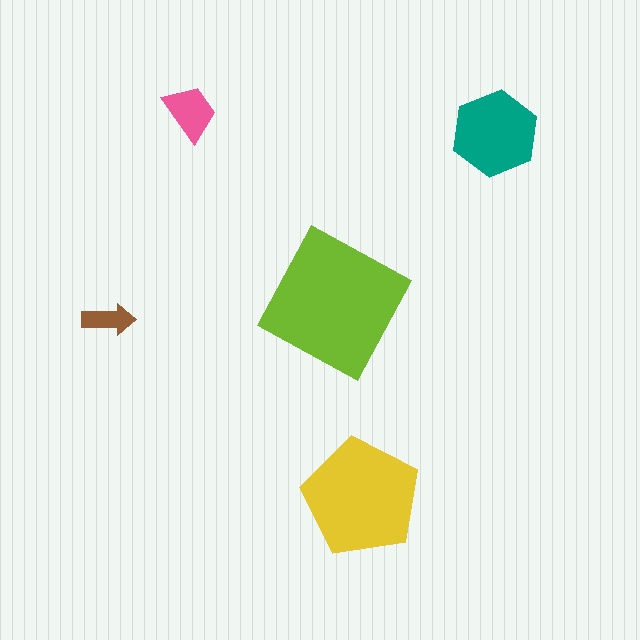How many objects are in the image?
There are 5 objects in the image.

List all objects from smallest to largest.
The brown arrow, the pink trapezoid, the teal hexagon, the yellow pentagon, the lime square.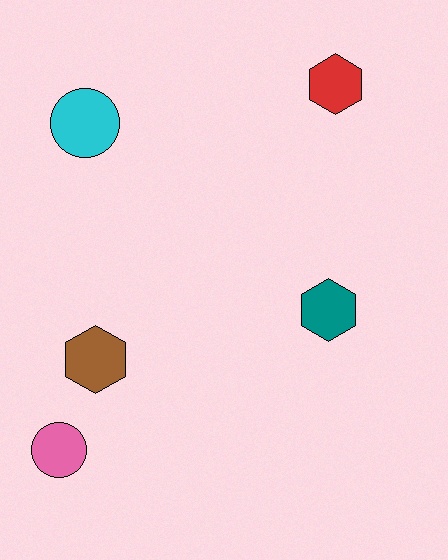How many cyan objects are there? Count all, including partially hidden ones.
There is 1 cyan object.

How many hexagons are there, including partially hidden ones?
There are 3 hexagons.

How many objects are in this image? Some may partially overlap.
There are 5 objects.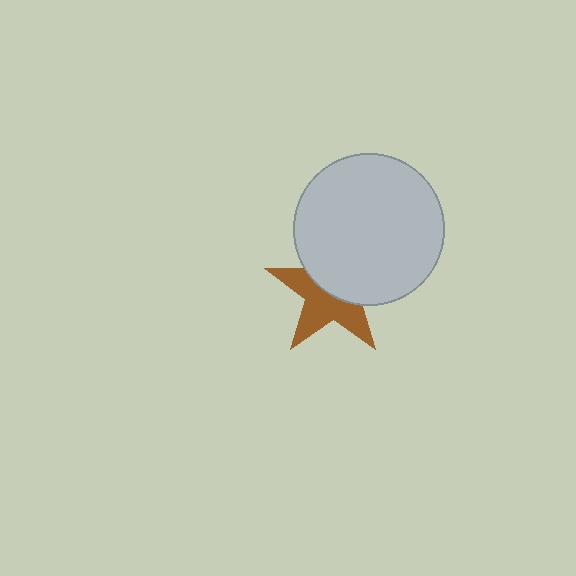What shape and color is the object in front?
The object in front is a light gray circle.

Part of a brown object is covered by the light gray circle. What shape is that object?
It is a star.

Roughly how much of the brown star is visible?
About half of it is visible (roughly 52%).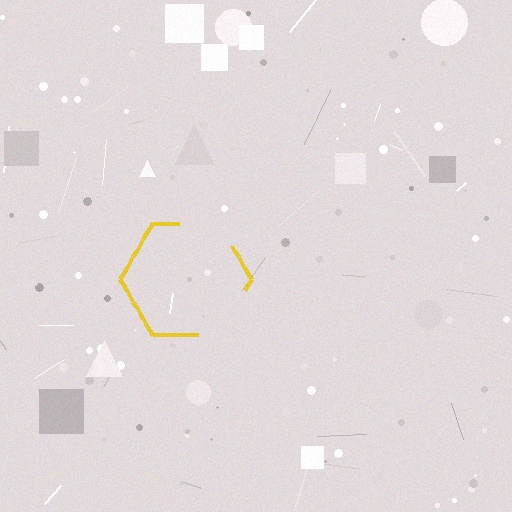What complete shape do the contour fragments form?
The contour fragments form a hexagon.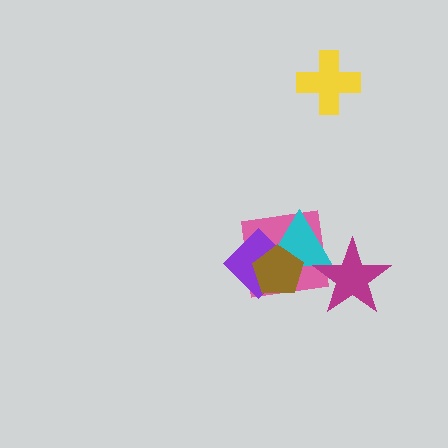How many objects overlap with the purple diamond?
3 objects overlap with the purple diamond.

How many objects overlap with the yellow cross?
0 objects overlap with the yellow cross.